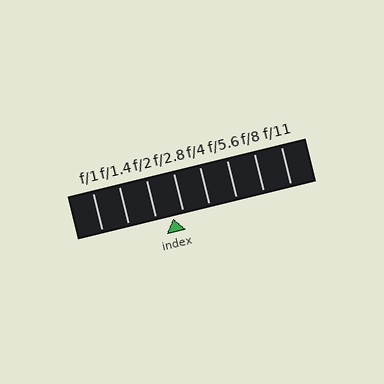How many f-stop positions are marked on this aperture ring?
There are 8 f-stop positions marked.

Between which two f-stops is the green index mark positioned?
The index mark is between f/2 and f/2.8.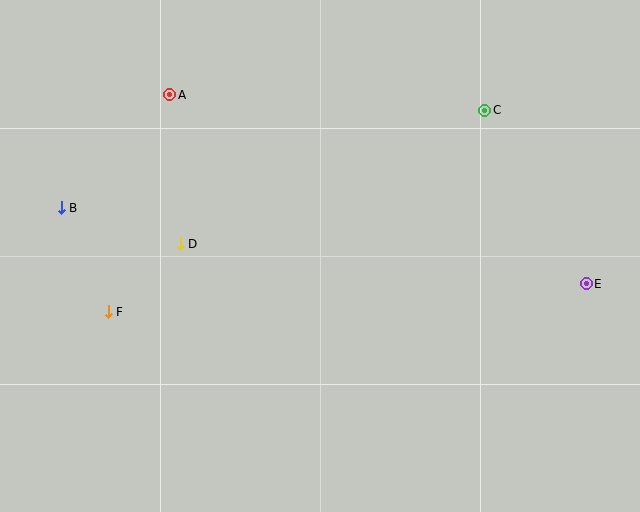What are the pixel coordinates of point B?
Point B is at (61, 208).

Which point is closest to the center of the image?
Point D at (180, 244) is closest to the center.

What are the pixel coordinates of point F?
Point F is at (108, 312).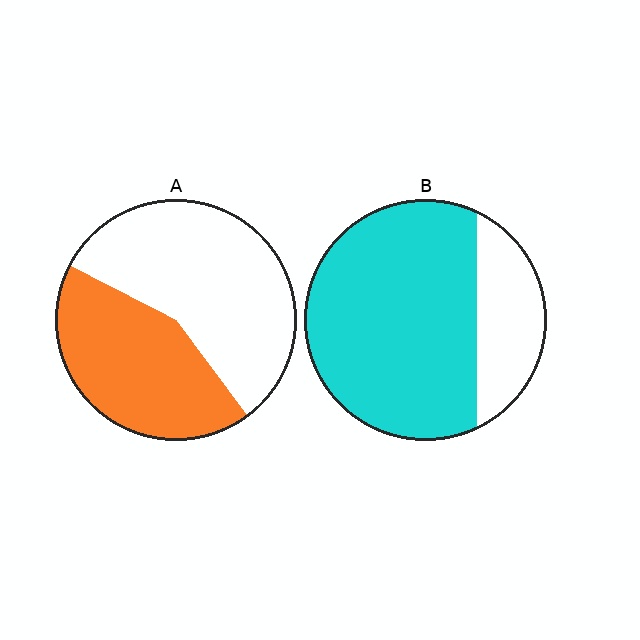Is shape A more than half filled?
No.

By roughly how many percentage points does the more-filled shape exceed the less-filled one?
By roughly 35 percentage points (B over A).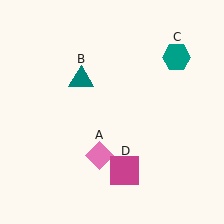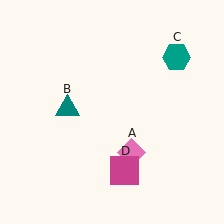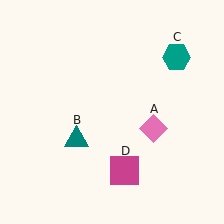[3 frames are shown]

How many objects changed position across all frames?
2 objects changed position: pink diamond (object A), teal triangle (object B).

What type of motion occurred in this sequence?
The pink diamond (object A), teal triangle (object B) rotated counterclockwise around the center of the scene.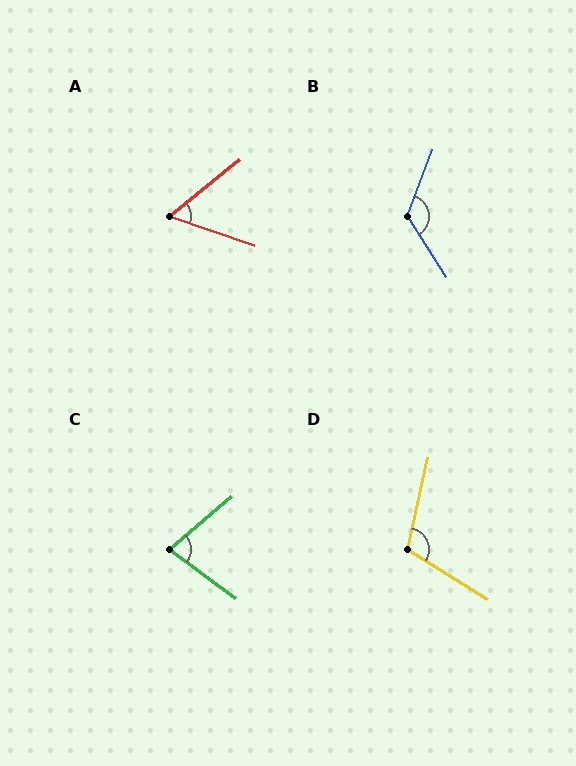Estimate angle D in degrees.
Approximately 110 degrees.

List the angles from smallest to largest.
A (57°), C (76°), D (110°), B (126°).